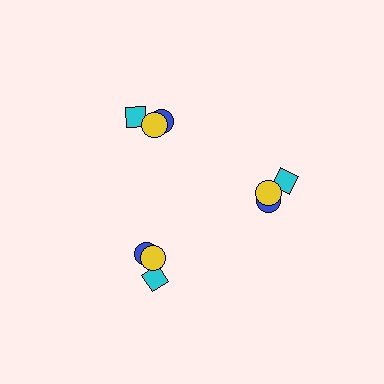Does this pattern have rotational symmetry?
Yes, this pattern has 3-fold rotational symmetry. It looks the same after rotating 120 degrees around the center.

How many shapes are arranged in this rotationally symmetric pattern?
There are 9 shapes, arranged in 3 groups of 3.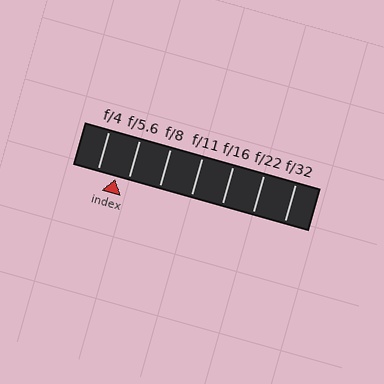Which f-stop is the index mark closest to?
The index mark is closest to f/5.6.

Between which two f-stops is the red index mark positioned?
The index mark is between f/4 and f/5.6.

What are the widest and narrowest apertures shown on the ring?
The widest aperture shown is f/4 and the narrowest is f/32.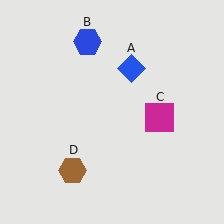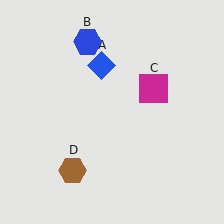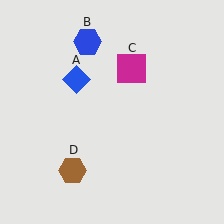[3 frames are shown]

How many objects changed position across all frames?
2 objects changed position: blue diamond (object A), magenta square (object C).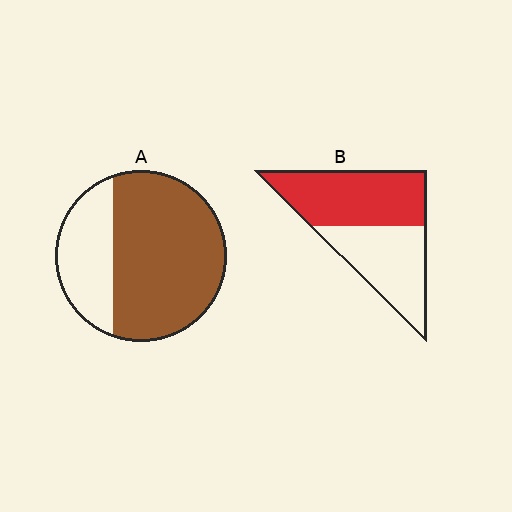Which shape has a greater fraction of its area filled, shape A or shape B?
Shape A.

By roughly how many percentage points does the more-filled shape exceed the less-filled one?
By roughly 15 percentage points (A over B).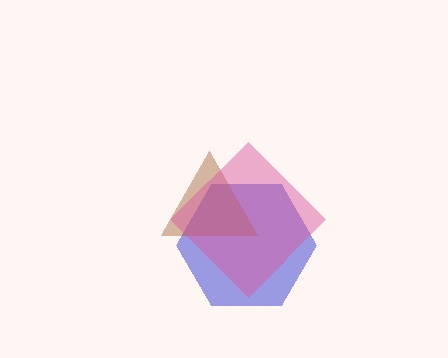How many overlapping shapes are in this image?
There are 3 overlapping shapes in the image.